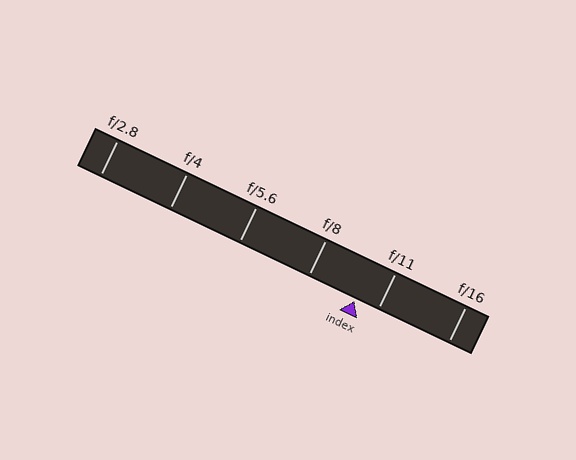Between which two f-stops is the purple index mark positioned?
The index mark is between f/8 and f/11.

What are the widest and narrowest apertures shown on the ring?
The widest aperture shown is f/2.8 and the narrowest is f/16.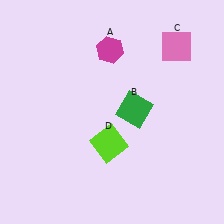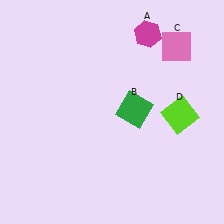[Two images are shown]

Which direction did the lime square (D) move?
The lime square (D) moved right.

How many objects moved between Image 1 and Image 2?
2 objects moved between the two images.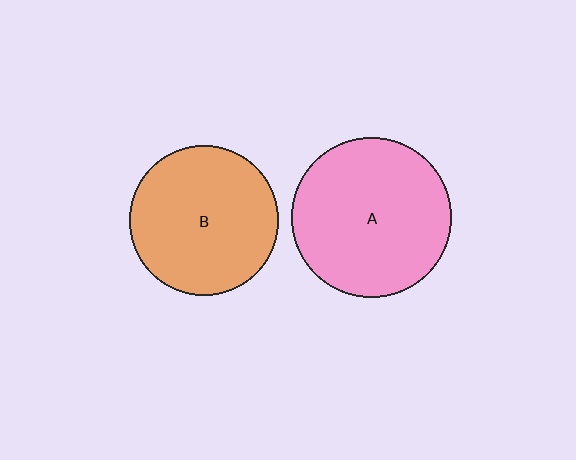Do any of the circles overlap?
No, none of the circles overlap.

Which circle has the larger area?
Circle A (pink).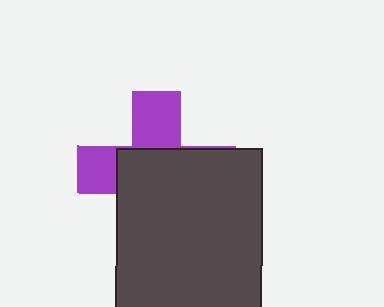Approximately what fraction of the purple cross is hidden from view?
Roughly 64% of the purple cross is hidden behind the dark gray rectangle.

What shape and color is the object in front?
The object in front is a dark gray rectangle.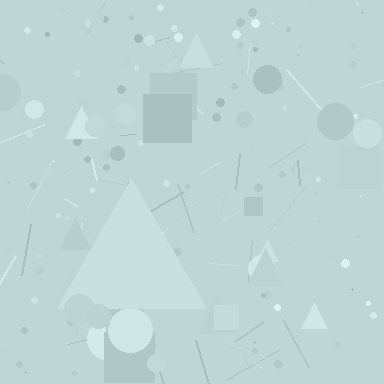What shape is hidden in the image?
A triangle is hidden in the image.